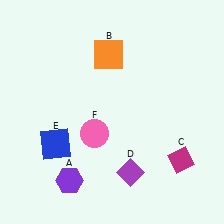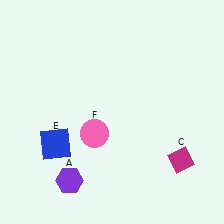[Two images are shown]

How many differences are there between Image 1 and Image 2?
There are 2 differences between the two images.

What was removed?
The purple diamond (D), the orange square (B) were removed in Image 2.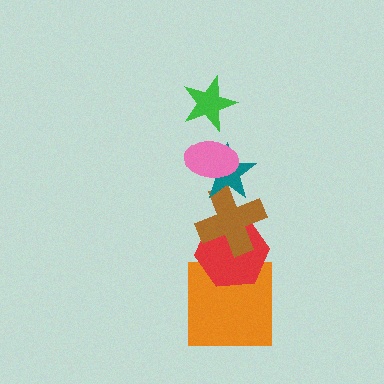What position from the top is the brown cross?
The brown cross is 4th from the top.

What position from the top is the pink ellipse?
The pink ellipse is 2nd from the top.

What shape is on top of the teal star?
The pink ellipse is on top of the teal star.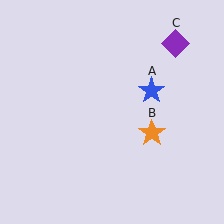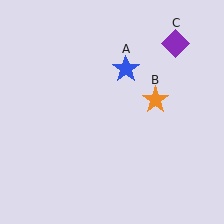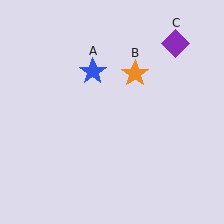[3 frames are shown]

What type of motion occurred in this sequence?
The blue star (object A), orange star (object B) rotated counterclockwise around the center of the scene.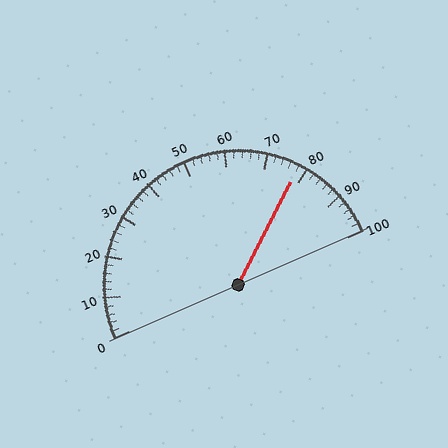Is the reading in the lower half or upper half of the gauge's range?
The reading is in the upper half of the range (0 to 100).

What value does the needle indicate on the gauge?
The needle indicates approximately 78.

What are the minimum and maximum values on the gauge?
The gauge ranges from 0 to 100.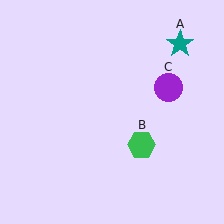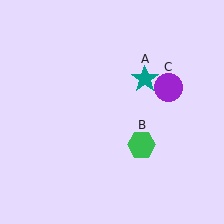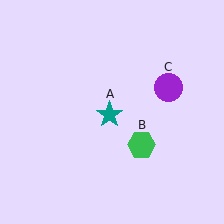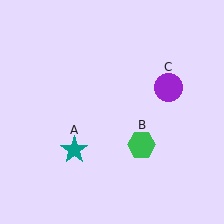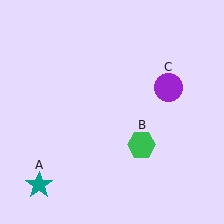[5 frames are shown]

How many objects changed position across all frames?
1 object changed position: teal star (object A).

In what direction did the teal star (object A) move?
The teal star (object A) moved down and to the left.